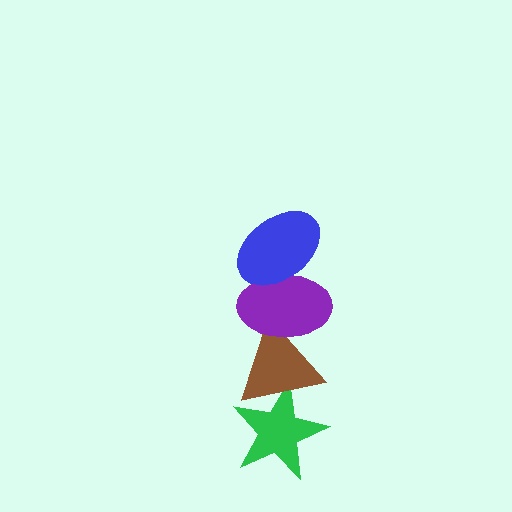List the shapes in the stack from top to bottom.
From top to bottom: the blue ellipse, the purple ellipse, the brown triangle, the green star.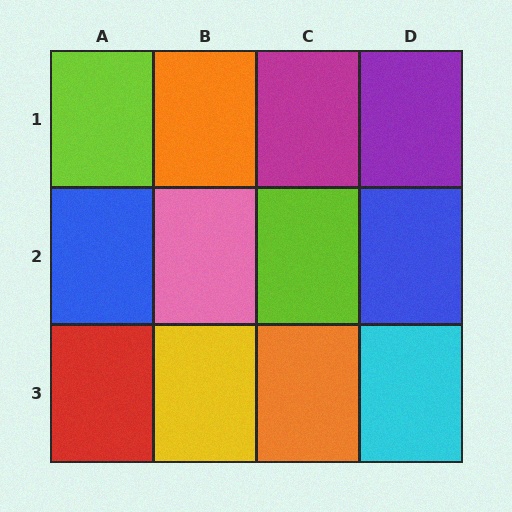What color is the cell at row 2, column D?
Blue.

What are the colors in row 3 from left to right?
Red, yellow, orange, cyan.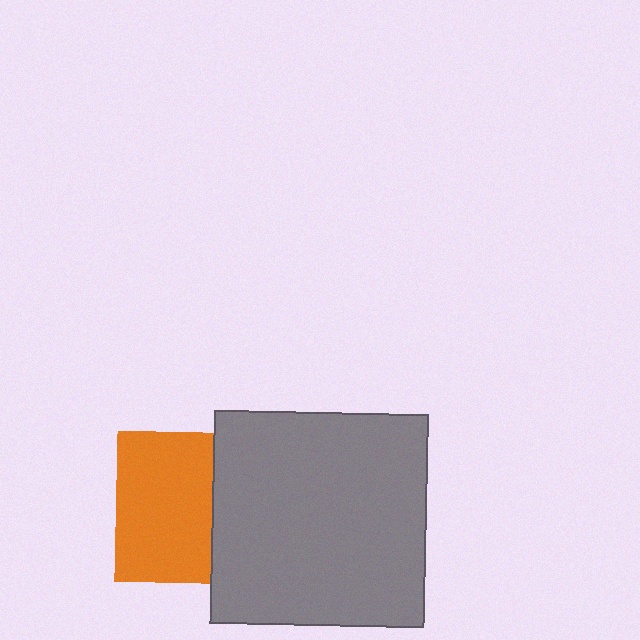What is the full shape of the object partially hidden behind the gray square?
The partially hidden object is an orange square.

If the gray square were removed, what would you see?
You would see the complete orange square.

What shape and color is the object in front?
The object in front is a gray square.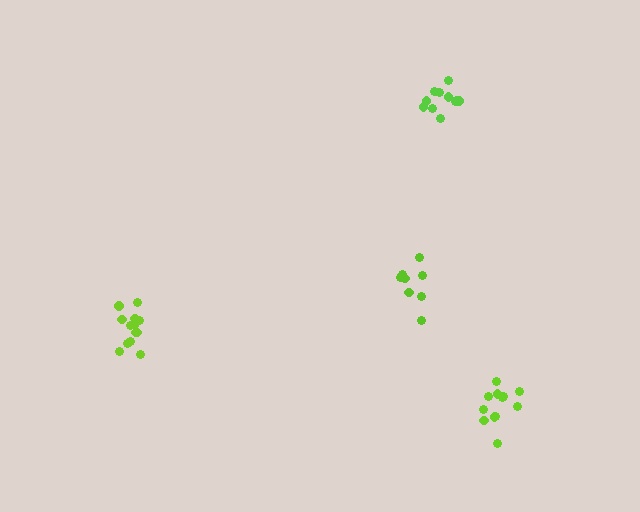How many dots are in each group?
Group 1: 8 dots, Group 2: 11 dots, Group 3: 12 dots, Group 4: 13 dots (44 total).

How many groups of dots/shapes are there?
There are 4 groups.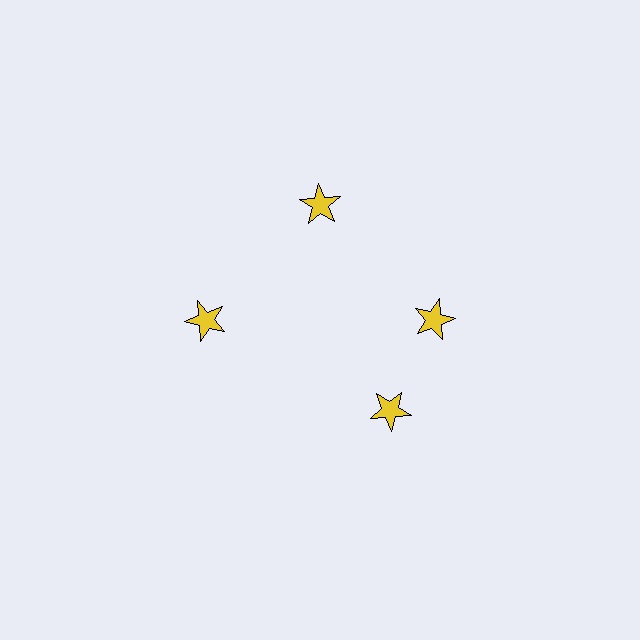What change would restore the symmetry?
The symmetry would be restored by rotating it back into even spacing with its neighbors so that all 4 stars sit at equal angles and equal distance from the center.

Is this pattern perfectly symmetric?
No. The 4 yellow stars are arranged in a ring, but one element near the 6 o'clock position is rotated out of alignment along the ring, breaking the 4-fold rotational symmetry.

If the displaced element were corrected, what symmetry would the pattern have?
It would have 4-fold rotational symmetry — the pattern would map onto itself every 90 degrees.